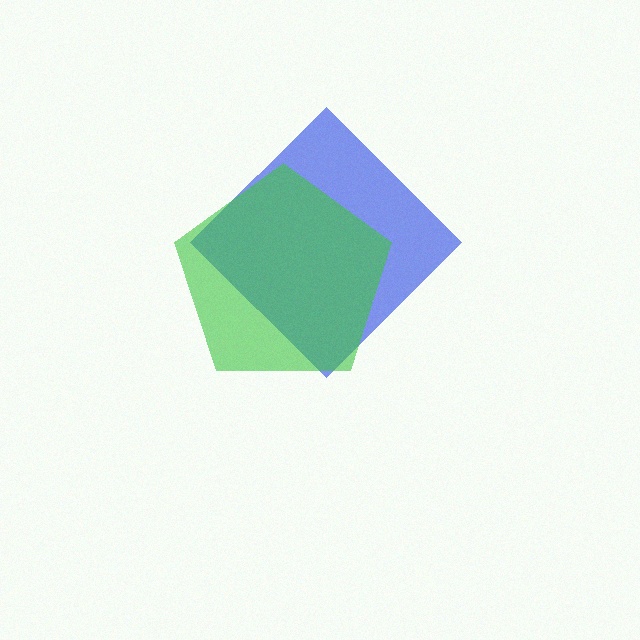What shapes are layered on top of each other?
The layered shapes are: a blue diamond, a green pentagon.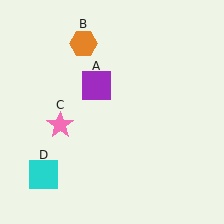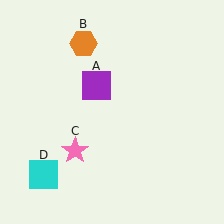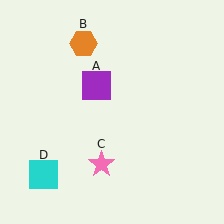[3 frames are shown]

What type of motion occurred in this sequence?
The pink star (object C) rotated counterclockwise around the center of the scene.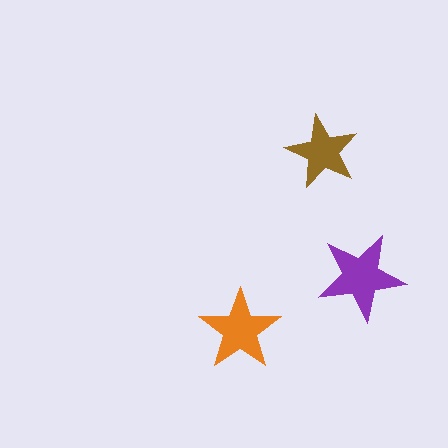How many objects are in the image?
There are 3 objects in the image.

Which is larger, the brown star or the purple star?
The purple one.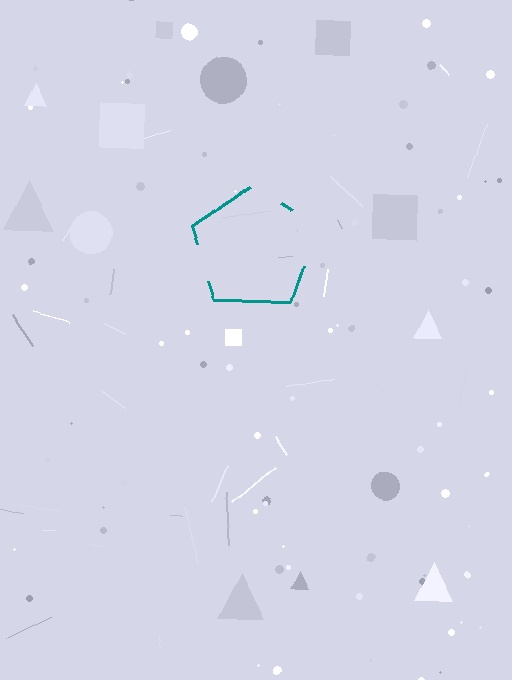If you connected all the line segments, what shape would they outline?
They would outline a pentagon.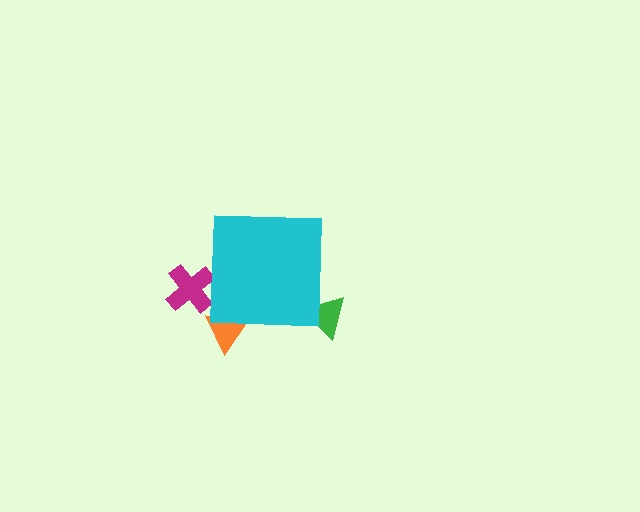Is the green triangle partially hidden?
Yes, the green triangle is partially hidden behind the cyan square.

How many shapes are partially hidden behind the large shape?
3 shapes are partially hidden.